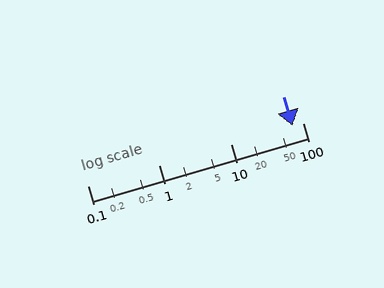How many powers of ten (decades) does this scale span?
The scale spans 3 decades, from 0.1 to 100.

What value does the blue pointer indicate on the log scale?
The pointer indicates approximately 72.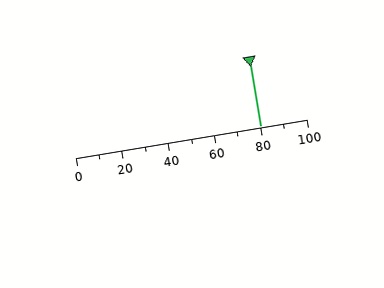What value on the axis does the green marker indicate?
The marker indicates approximately 80.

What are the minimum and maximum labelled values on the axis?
The axis runs from 0 to 100.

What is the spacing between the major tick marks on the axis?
The major ticks are spaced 20 apart.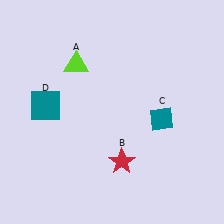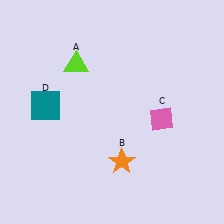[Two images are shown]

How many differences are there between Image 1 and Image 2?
There are 2 differences between the two images.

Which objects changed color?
B changed from red to orange. C changed from teal to pink.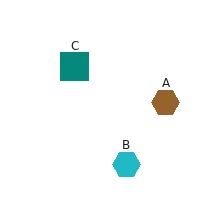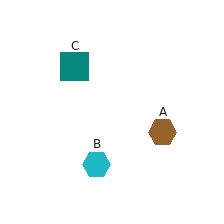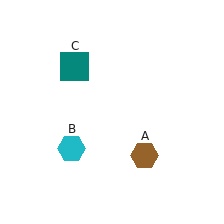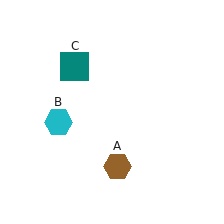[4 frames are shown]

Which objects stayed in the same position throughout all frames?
Teal square (object C) remained stationary.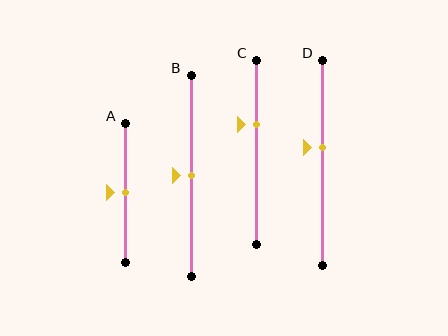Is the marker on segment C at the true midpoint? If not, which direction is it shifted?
No, the marker on segment C is shifted upward by about 15% of the segment length.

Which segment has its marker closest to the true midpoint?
Segment A has its marker closest to the true midpoint.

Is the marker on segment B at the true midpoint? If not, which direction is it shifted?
Yes, the marker on segment B is at the true midpoint.